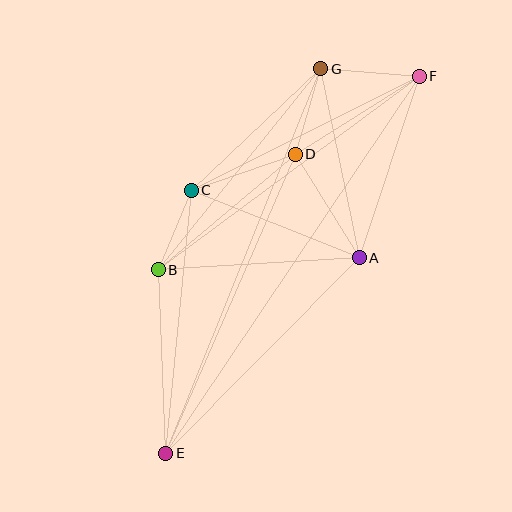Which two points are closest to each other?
Points B and C are closest to each other.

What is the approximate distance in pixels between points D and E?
The distance between D and E is approximately 326 pixels.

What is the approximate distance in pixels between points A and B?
The distance between A and B is approximately 201 pixels.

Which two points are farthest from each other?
Points E and F are farthest from each other.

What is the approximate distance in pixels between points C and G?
The distance between C and G is approximately 178 pixels.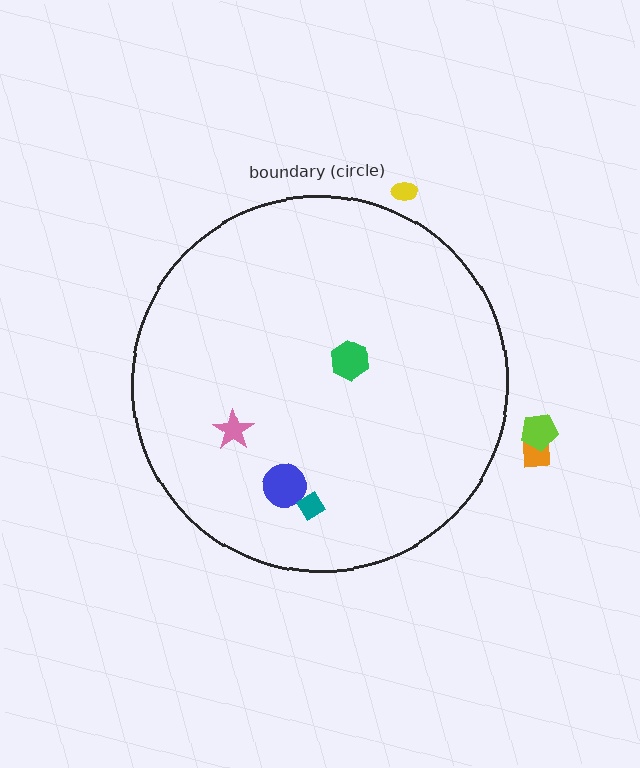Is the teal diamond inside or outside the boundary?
Inside.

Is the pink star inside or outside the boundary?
Inside.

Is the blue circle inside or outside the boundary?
Inside.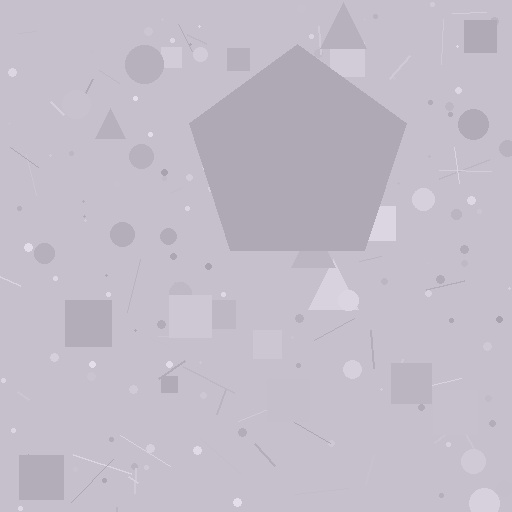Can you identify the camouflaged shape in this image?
The camouflaged shape is a pentagon.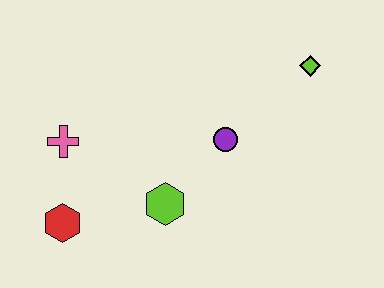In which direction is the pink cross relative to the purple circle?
The pink cross is to the left of the purple circle.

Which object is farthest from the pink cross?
The lime diamond is farthest from the pink cross.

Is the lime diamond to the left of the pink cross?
No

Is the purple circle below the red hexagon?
No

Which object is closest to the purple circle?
The lime hexagon is closest to the purple circle.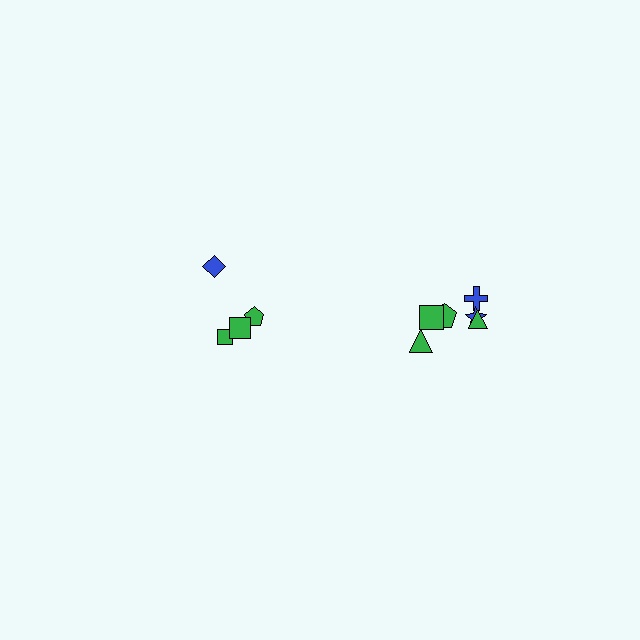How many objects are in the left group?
There are 4 objects.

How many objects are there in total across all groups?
There are 10 objects.